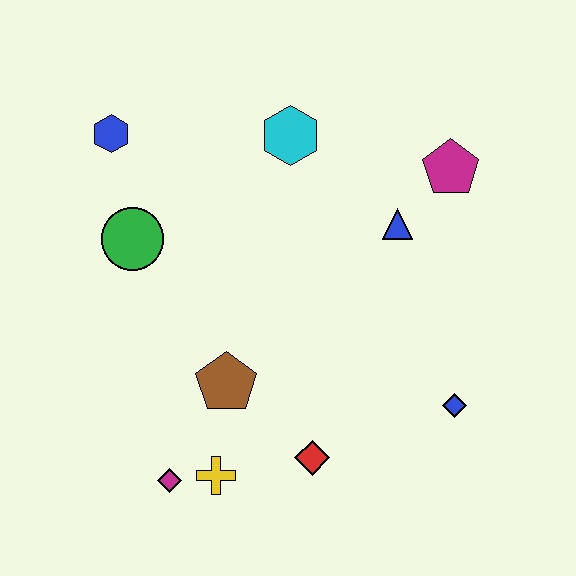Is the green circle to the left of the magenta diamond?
Yes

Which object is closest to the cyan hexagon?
The blue triangle is closest to the cyan hexagon.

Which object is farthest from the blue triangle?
The magenta diamond is farthest from the blue triangle.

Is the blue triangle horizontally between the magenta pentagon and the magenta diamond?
Yes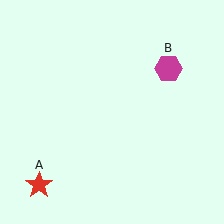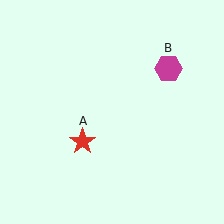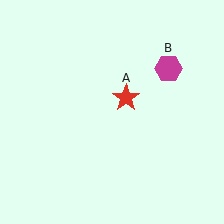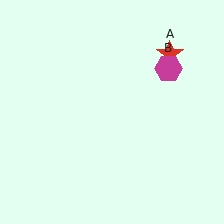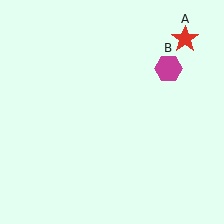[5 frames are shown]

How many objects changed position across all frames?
1 object changed position: red star (object A).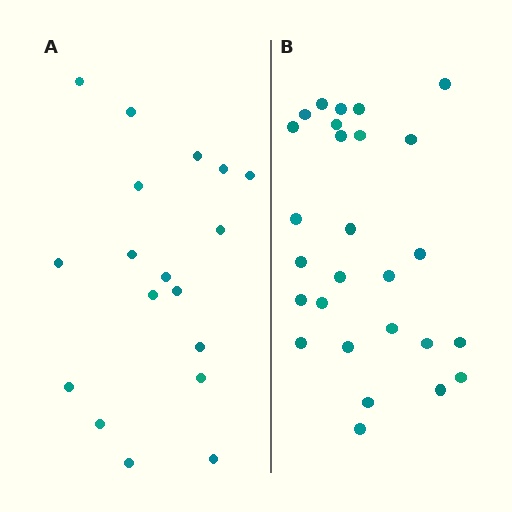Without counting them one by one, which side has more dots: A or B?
Region B (the right region) has more dots.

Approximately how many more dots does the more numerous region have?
Region B has roughly 8 or so more dots than region A.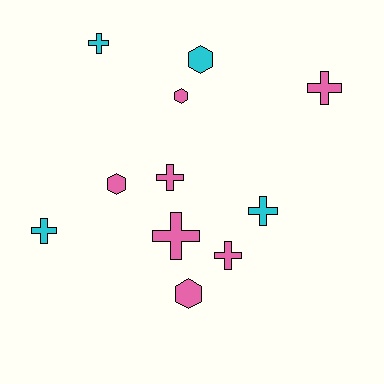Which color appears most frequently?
Pink, with 7 objects.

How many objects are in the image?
There are 11 objects.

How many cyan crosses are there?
There are 3 cyan crosses.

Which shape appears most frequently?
Cross, with 7 objects.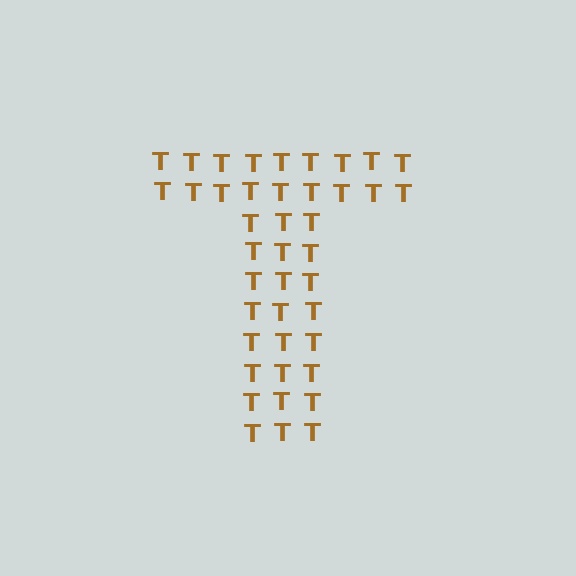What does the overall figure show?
The overall figure shows the letter T.